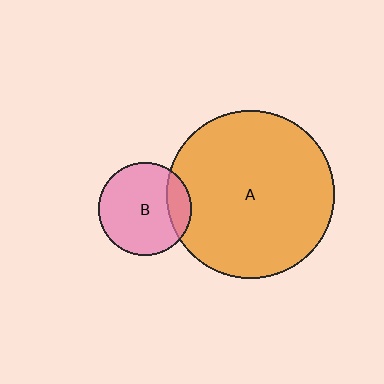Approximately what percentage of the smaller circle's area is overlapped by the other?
Approximately 15%.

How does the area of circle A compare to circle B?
Approximately 3.3 times.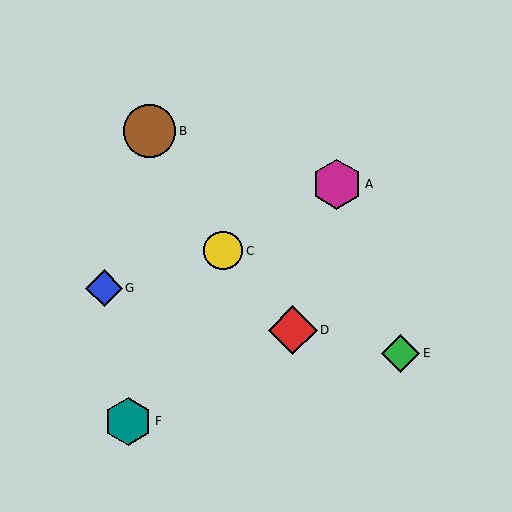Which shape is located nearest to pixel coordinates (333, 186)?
The magenta hexagon (labeled A) at (337, 184) is nearest to that location.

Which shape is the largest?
The brown circle (labeled B) is the largest.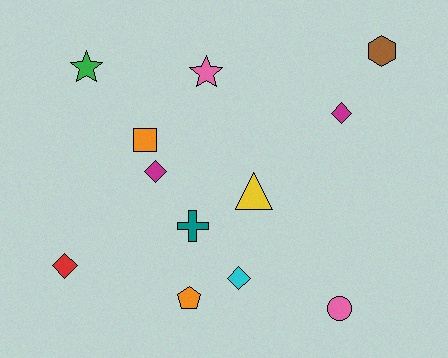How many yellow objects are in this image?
There is 1 yellow object.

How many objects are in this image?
There are 12 objects.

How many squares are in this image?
There is 1 square.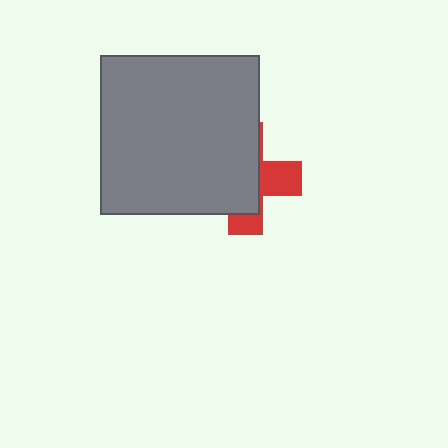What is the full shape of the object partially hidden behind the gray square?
The partially hidden object is a red cross.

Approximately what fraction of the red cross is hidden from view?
Roughly 64% of the red cross is hidden behind the gray square.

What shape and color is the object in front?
The object in front is a gray square.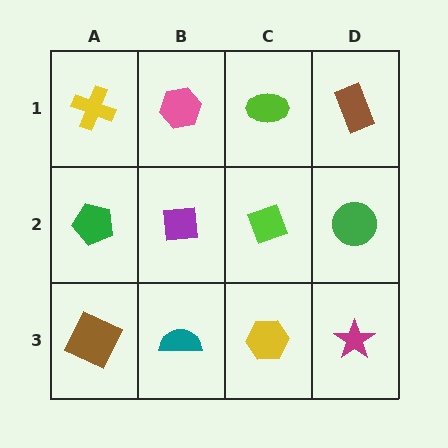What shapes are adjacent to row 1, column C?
A lime diamond (row 2, column C), a pink hexagon (row 1, column B), a brown rectangle (row 1, column D).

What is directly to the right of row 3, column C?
A magenta star.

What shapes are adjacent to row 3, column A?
A green pentagon (row 2, column A), a teal semicircle (row 3, column B).